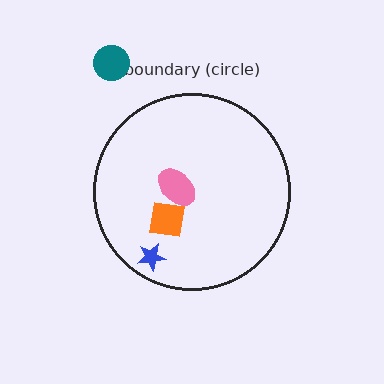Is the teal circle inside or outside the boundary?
Outside.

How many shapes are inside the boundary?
3 inside, 1 outside.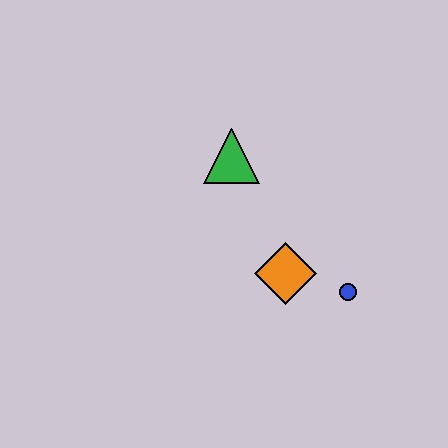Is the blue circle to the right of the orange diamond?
Yes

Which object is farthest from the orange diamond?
The green triangle is farthest from the orange diamond.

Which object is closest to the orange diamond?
The blue circle is closest to the orange diamond.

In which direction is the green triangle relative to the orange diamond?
The green triangle is above the orange diamond.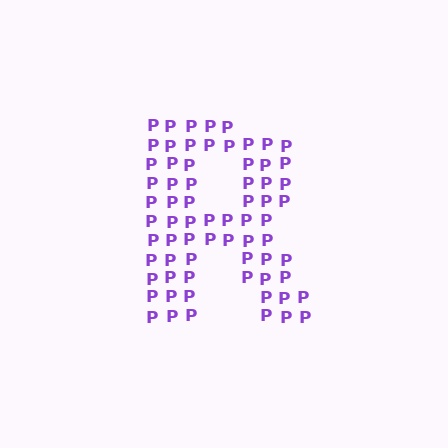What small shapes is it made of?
It is made of small letter P's.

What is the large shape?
The large shape is the letter R.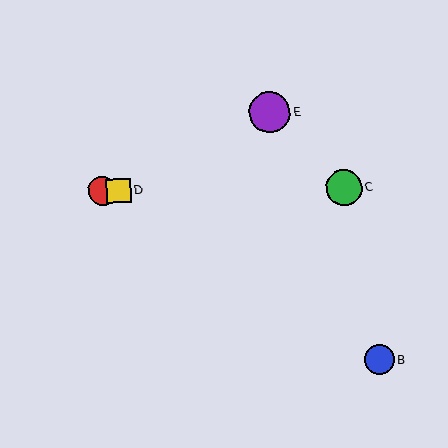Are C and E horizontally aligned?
No, C is at y≈188 and E is at y≈112.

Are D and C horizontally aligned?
Yes, both are at y≈191.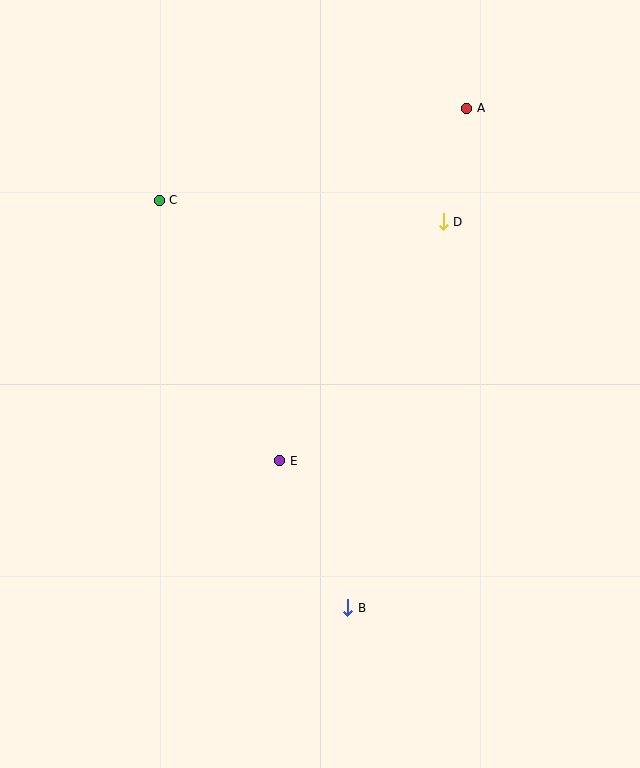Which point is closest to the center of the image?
Point E at (280, 461) is closest to the center.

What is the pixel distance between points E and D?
The distance between E and D is 289 pixels.